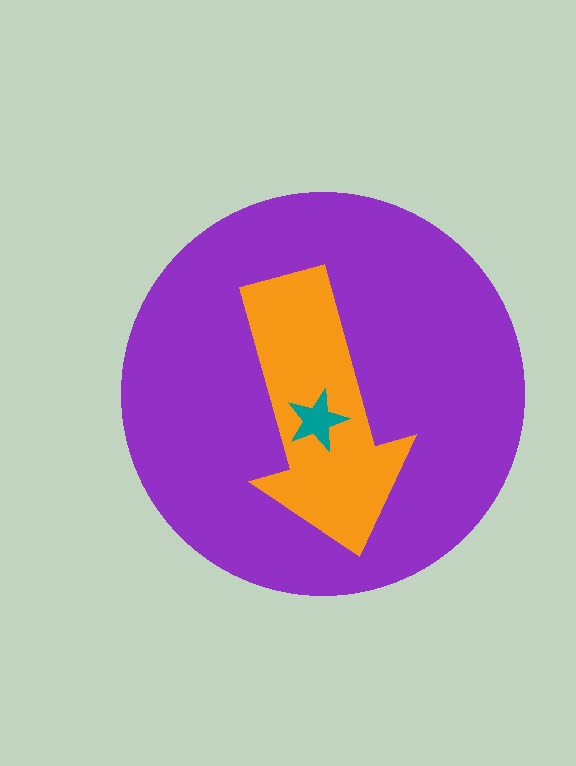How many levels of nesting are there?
3.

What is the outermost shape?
The purple circle.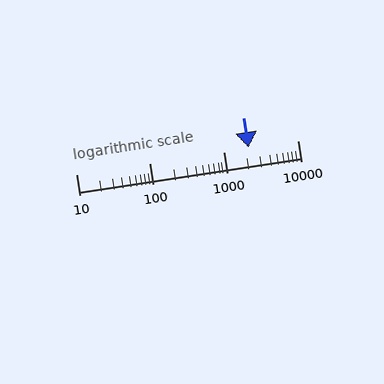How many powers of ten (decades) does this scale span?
The scale spans 3 decades, from 10 to 10000.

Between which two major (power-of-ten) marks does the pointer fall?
The pointer is between 1000 and 10000.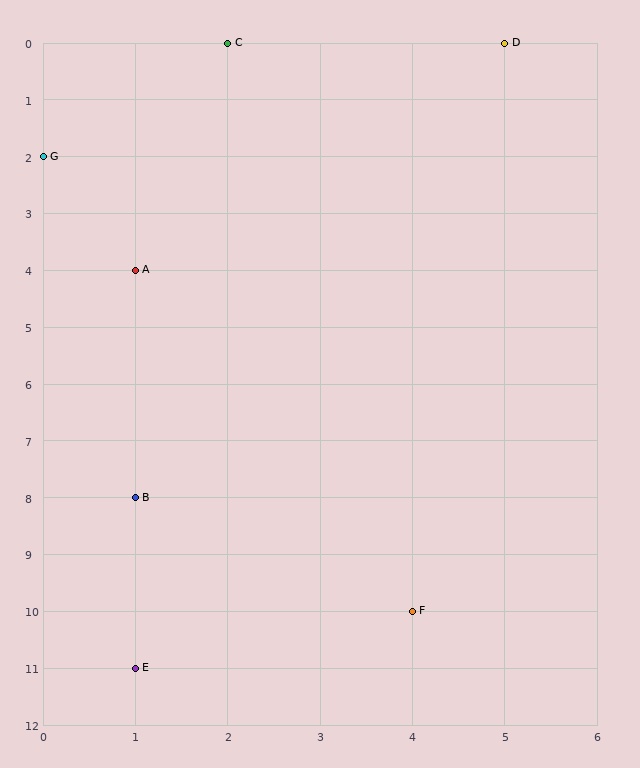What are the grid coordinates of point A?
Point A is at grid coordinates (1, 4).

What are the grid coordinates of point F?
Point F is at grid coordinates (4, 10).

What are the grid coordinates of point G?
Point G is at grid coordinates (0, 2).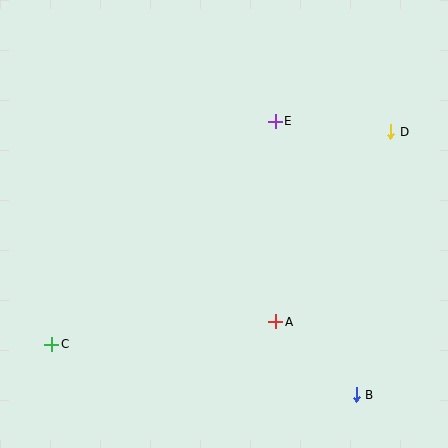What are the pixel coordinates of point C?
Point C is at (52, 344).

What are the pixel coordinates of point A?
Point A is at (275, 322).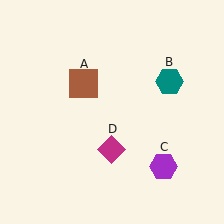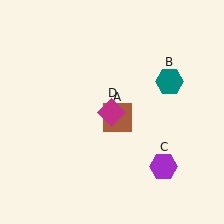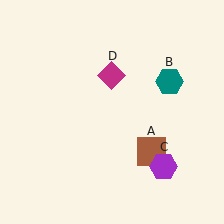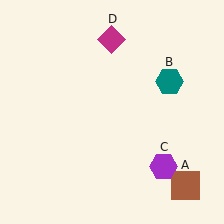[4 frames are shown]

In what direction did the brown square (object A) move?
The brown square (object A) moved down and to the right.